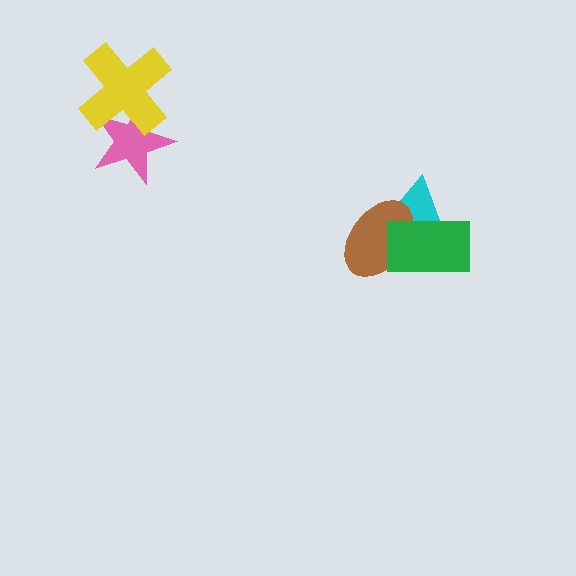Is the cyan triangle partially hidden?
Yes, it is partially covered by another shape.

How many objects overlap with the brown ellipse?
2 objects overlap with the brown ellipse.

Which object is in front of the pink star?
The yellow cross is in front of the pink star.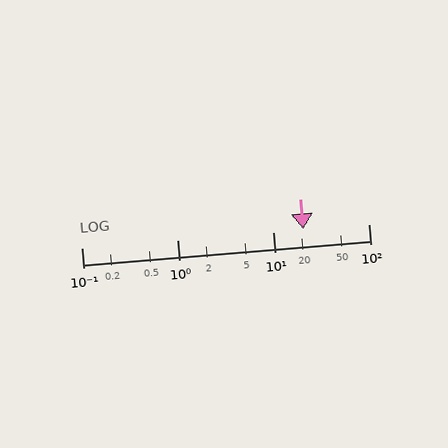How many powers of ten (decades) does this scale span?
The scale spans 3 decades, from 0.1 to 100.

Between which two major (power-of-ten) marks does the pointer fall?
The pointer is between 10 and 100.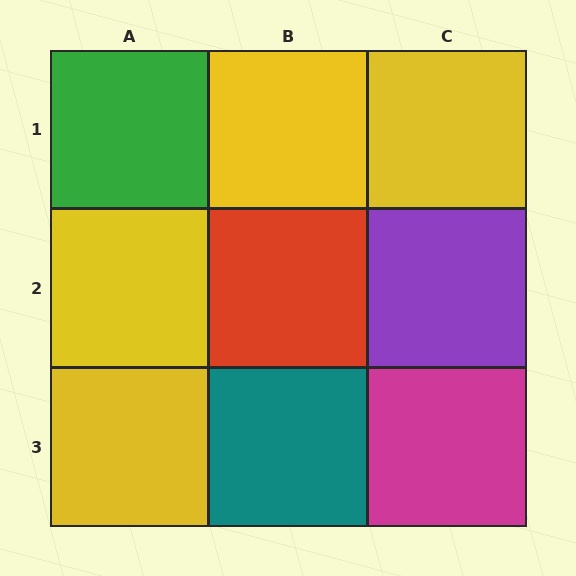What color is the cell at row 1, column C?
Yellow.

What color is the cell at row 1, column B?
Yellow.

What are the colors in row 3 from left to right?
Yellow, teal, magenta.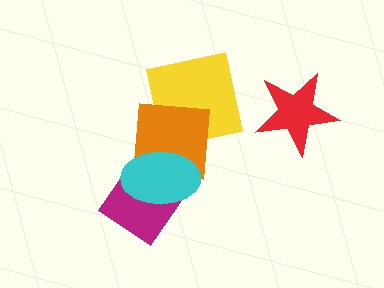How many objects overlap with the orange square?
3 objects overlap with the orange square.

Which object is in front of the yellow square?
The orange square is in front of the yellow square.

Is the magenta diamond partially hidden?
Yes, it is partially covered by another shape.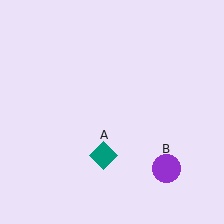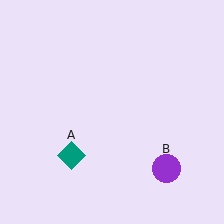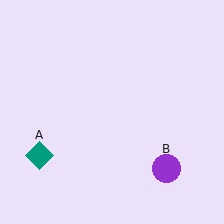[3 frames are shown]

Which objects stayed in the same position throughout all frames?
Purple circle (object B) remained stationary.